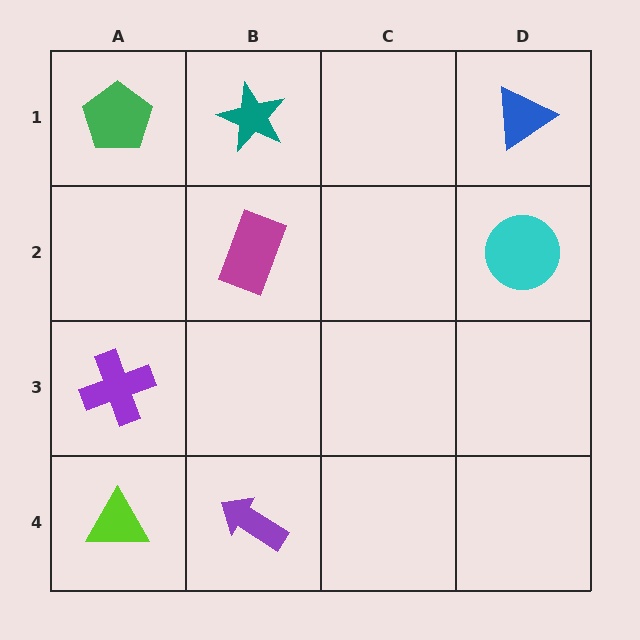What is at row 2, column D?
A cyan circle.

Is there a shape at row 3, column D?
No, that cell is empty.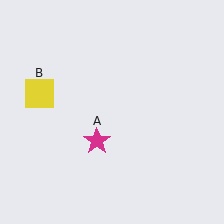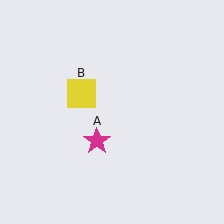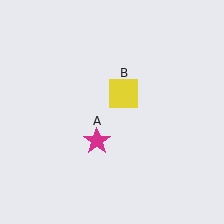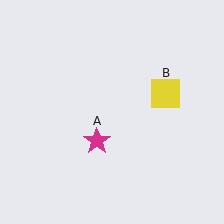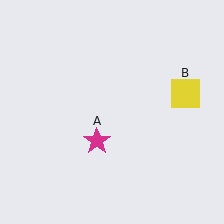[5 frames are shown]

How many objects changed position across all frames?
1 object changed position: yellow square (object B).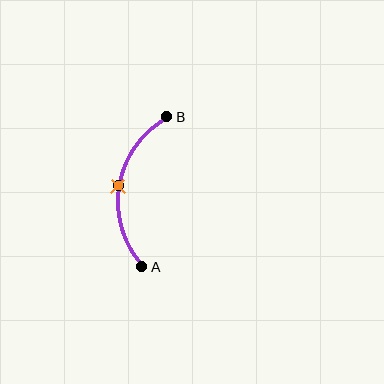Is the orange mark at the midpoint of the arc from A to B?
Yes. The orange mark lies on the arc at equal arc-length from both A and B — it is the arc midpoint.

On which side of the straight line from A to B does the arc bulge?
The arc bulges to the left of the straight line connecting A and B.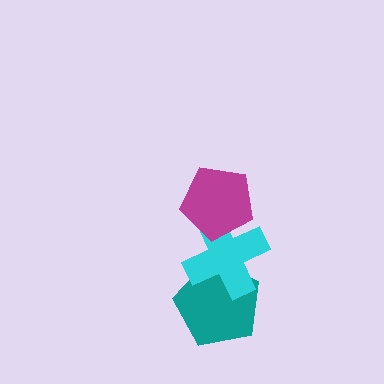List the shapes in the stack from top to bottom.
From top to bottom: the magenta pentagon, the cyan cross, the teal pentagon.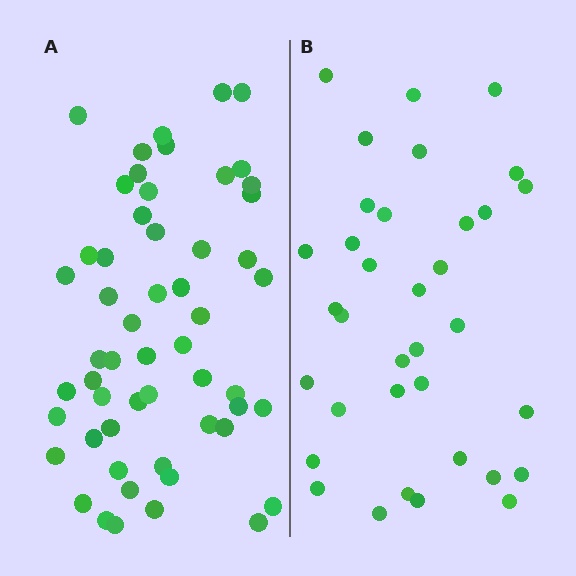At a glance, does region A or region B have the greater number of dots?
Region A (the left region) has more dots.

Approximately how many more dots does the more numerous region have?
Region A has approximately 20 more dots than region B.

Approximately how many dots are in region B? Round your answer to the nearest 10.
About 40 dots. (The exact count is 35, which rounds to 40.)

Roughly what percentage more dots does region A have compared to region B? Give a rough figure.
About 55% more.